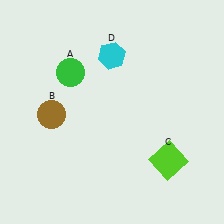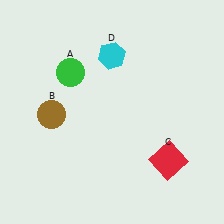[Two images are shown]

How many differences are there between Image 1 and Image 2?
There is 1 difference between the two images.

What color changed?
The square (C) changed from lime in Image 1 to red in Image 2.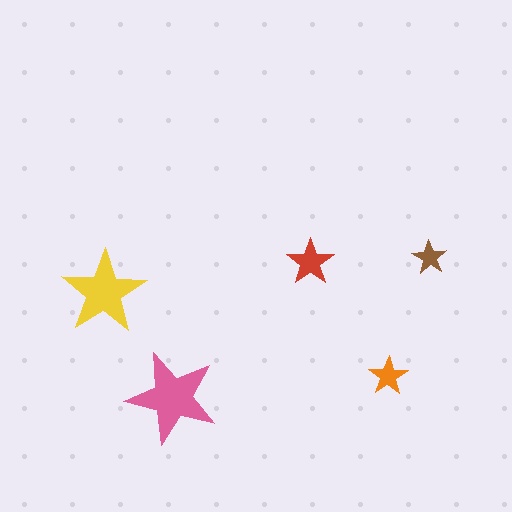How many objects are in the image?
There are 5 objects in the image.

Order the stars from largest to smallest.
the pink one, the yellow one, the red one, the orange one, the brown one.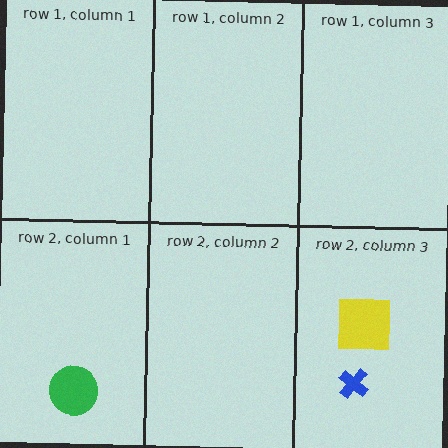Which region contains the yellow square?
The row 2, column 3 region.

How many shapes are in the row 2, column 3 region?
2.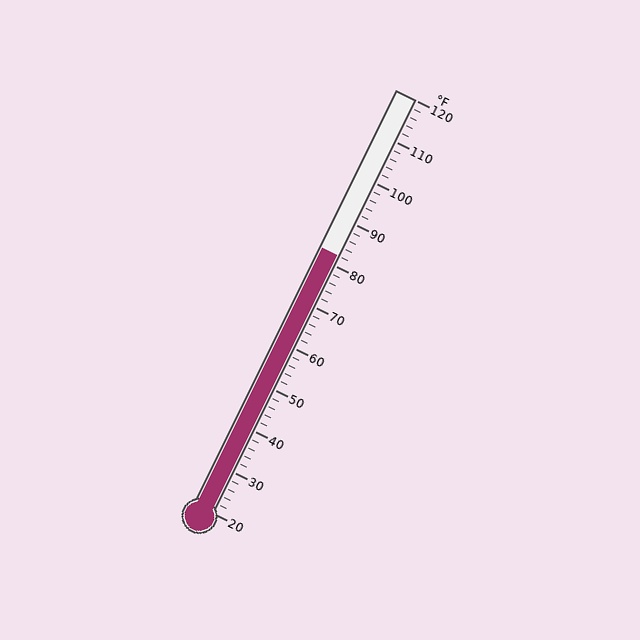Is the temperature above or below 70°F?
The temperature is above 70°F.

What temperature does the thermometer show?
The thermometer shows approximately 82°F.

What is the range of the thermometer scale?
The thermometer scale ranges from 20°F to 120°F.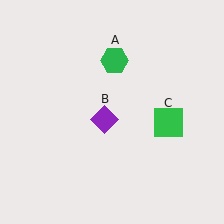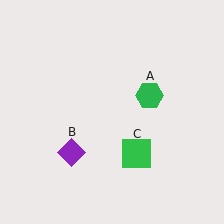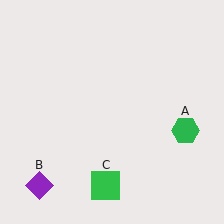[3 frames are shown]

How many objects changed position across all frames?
3 objects changed position: green hexagon (object A), purple diamond (object B), green square (object C).